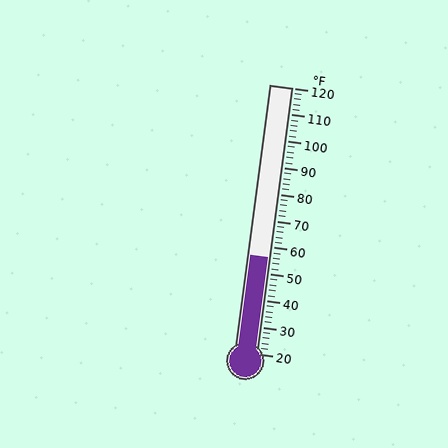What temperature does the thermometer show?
The thermometer shows approximately 56°F.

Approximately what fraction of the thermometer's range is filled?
The thermometer is filled to approximately 35% of its range.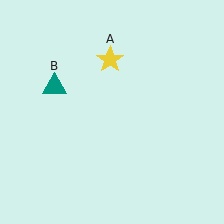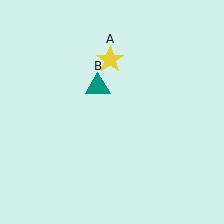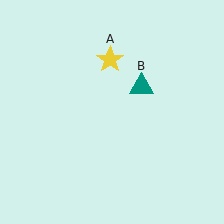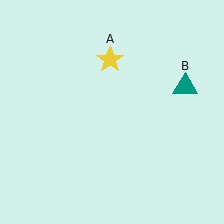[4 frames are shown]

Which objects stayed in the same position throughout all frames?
Yellow star (object A) remained stationary.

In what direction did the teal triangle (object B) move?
The teal triangle (object B) moved right.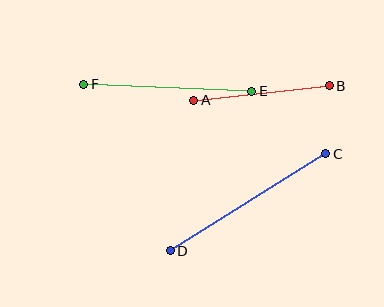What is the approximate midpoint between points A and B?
The midpoint is at approximately (262, 93) pixels.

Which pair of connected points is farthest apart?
Points C and D are farthest apart.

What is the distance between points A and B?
The distance is approximately 136 pixels.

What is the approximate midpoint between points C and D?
The midpoint is at approximately (248, 202) pixels.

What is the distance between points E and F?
The distance is approximately 168 pixels.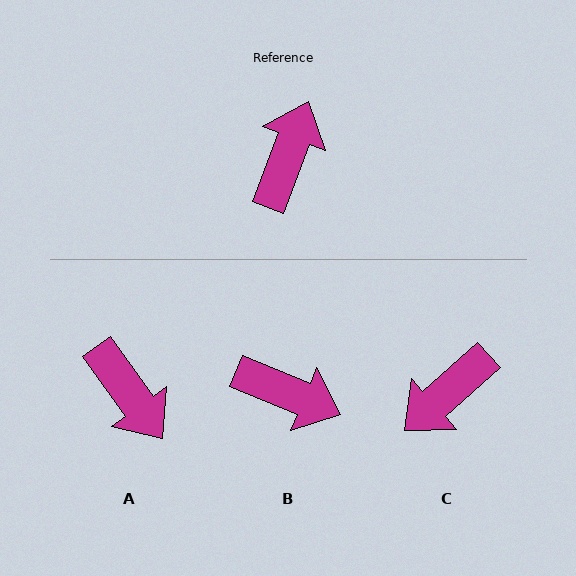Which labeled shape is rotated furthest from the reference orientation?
C, about 153 degrees away.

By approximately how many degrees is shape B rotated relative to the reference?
Approximately 92 degrees clockwise.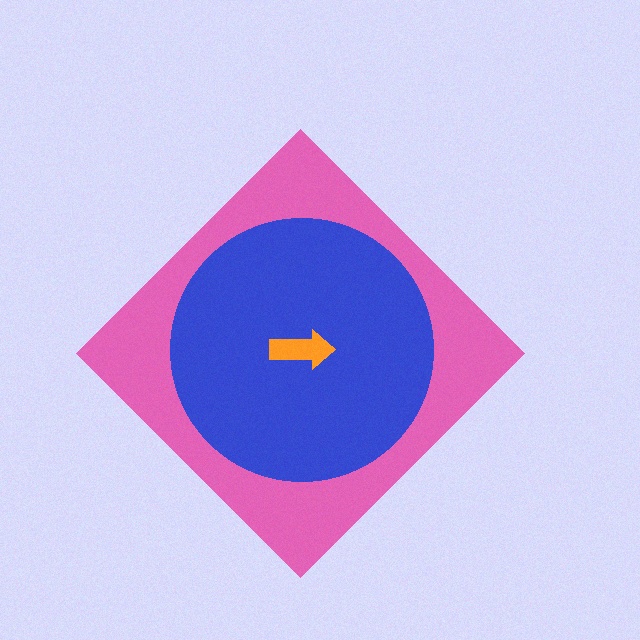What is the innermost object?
The orange arrow.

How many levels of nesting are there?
3.